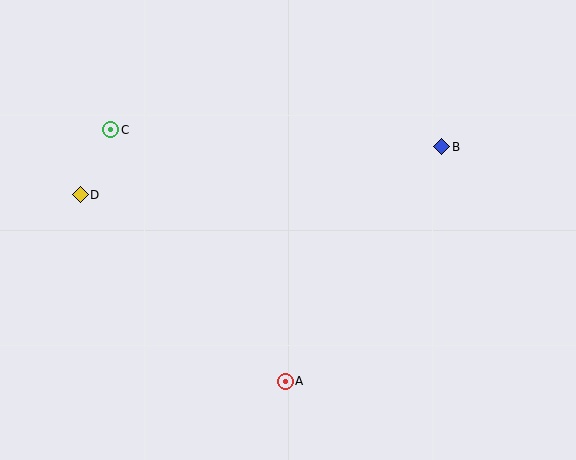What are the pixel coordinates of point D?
Point D is at (80, 195).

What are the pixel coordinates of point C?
Point C is at (111, 130).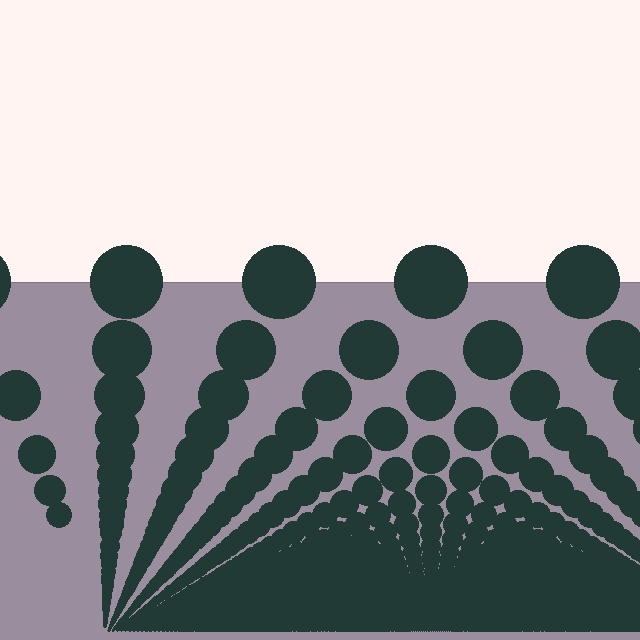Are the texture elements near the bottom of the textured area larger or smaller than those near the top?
Smaller. The gradient is inverted — elements near the bottom are smaller and denser.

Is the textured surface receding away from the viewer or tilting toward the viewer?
The surface appears to tilt toward the viewer. Texture elements get larger and sparser toward the top.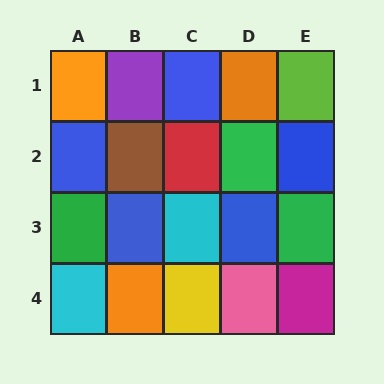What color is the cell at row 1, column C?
Blue.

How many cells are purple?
1 cell is purple.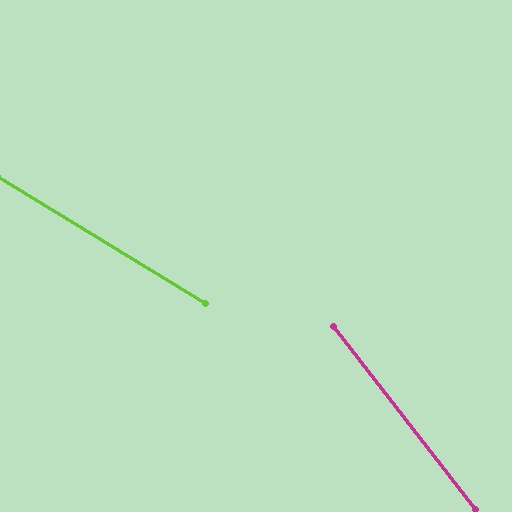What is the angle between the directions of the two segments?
Approximately 21 degrees.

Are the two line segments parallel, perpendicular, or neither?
Neither parallel nor perpendicular — they differ by about 21°.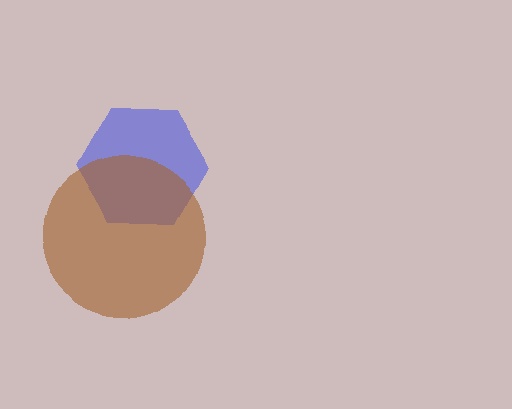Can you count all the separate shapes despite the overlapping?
Yes, there are 2 separate shapes.